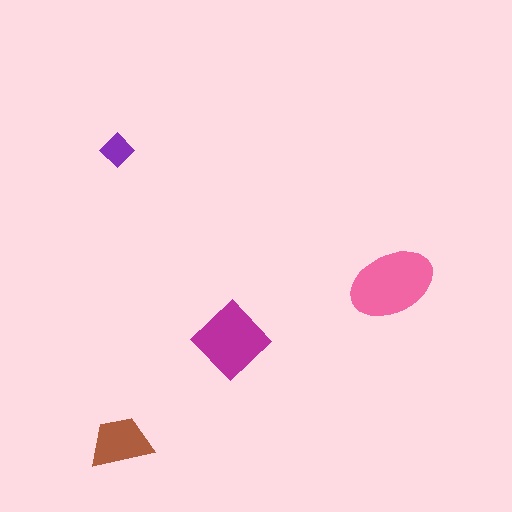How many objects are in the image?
There are 4 objects in the image.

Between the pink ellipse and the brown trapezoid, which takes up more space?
The pink ellipse.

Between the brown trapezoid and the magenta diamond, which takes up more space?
The magenta diamond.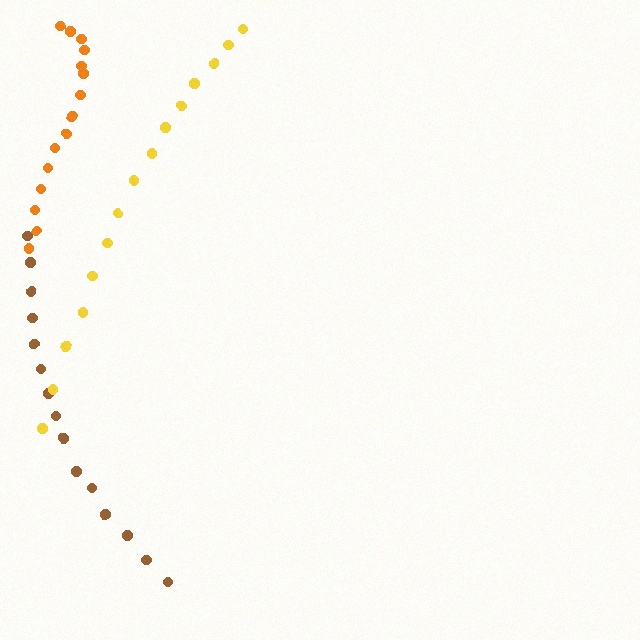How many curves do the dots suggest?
There are 3 distinct paths.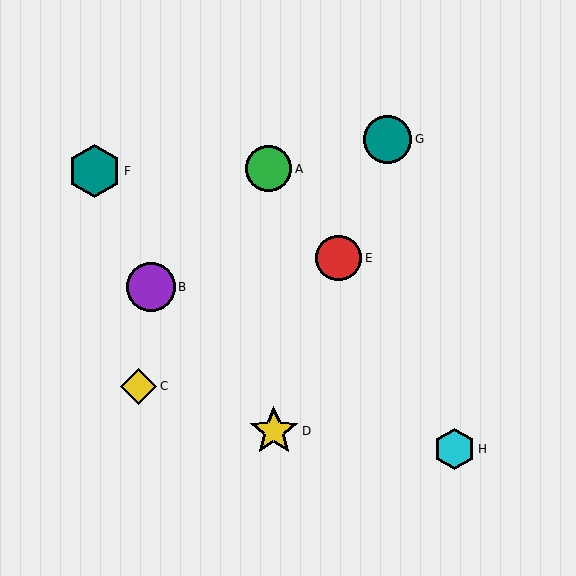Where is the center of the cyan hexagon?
The center of the cyan hexagon is at (454, 449).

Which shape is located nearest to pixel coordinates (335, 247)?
The red circle (labeled E) at (339, 258) is nearest to that location.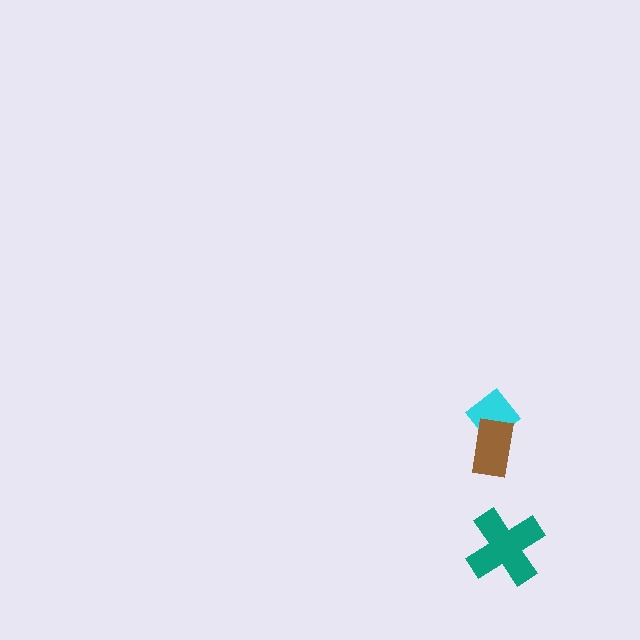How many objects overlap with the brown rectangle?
1 object overlaps with the brown rectangle.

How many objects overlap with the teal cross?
0 objects overlap with the teal cross.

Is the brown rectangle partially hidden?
No, no other shape covers it.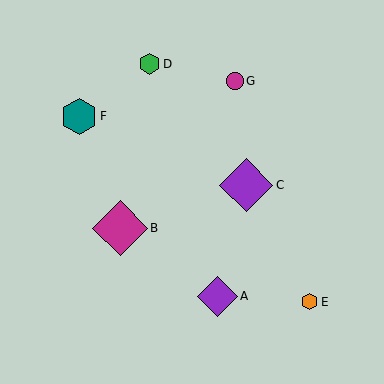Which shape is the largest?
The magenta diamond (labeled B) is the largest.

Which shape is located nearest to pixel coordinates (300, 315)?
The orange hexagon (labeled E) at (310, 302) is nearest to that location.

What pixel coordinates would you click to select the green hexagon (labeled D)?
Click at (150, 64) to select the green hexagon D.